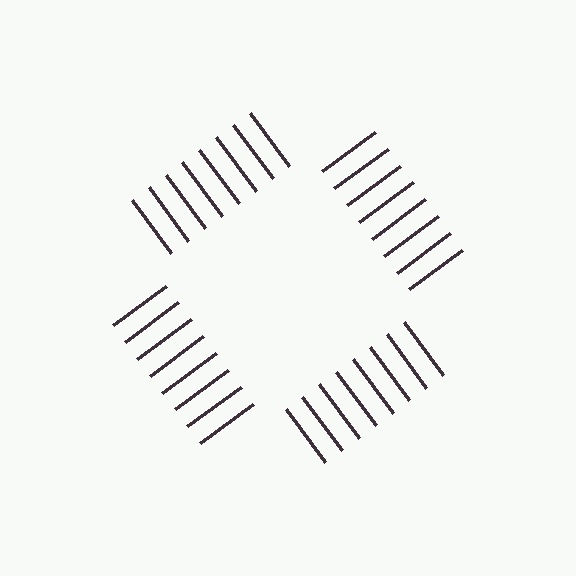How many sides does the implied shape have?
4 sides — the line-ends trace a square.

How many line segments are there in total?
32 — 8 along each of the 4 edges.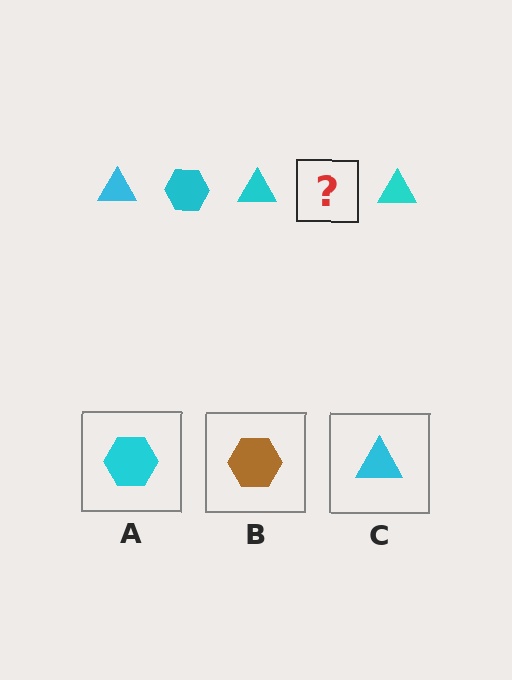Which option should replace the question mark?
Option A.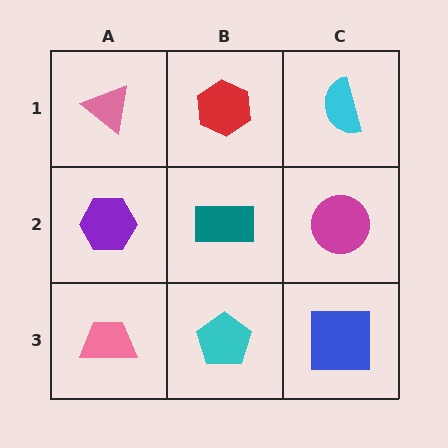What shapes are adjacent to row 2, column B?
A red hexagon (row 1, column B), a cyan pentagon (row 3, column B), a purple hexagon (row 2, column A), a magenta circle (row 2, column C).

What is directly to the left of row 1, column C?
A red hexagon.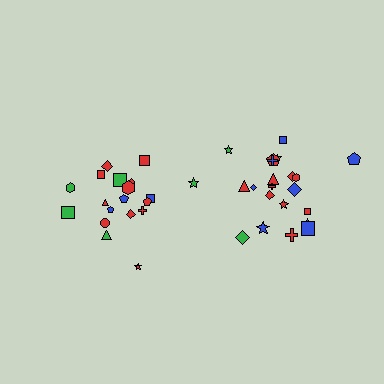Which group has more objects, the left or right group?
The right group.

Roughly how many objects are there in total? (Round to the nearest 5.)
Roughly 40 objects in total.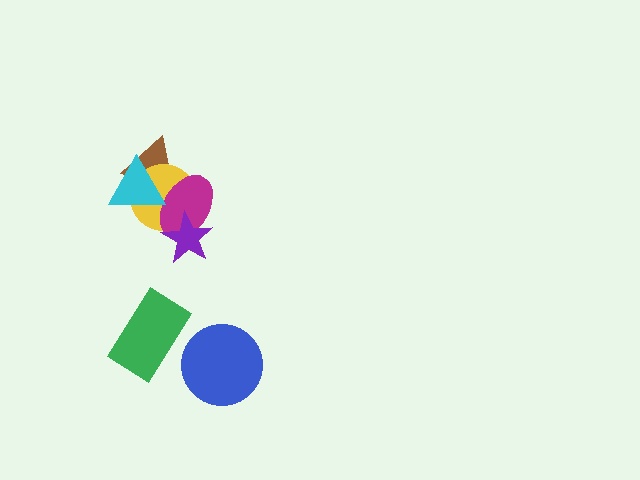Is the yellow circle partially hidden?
Yes, it is partially covered by another shape.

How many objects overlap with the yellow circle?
4 objects overlap with the yellow circle.